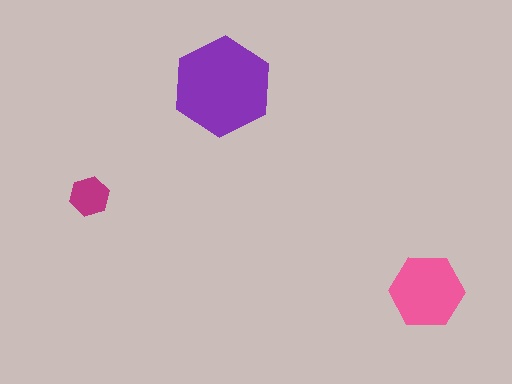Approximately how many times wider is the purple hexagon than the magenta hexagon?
About 2.5 times wider.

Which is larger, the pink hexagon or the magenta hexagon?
The pink one.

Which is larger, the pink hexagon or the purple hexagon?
The purple one.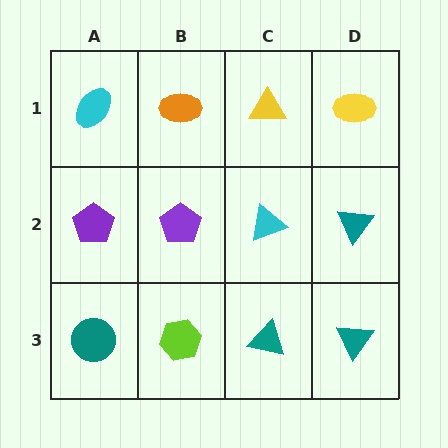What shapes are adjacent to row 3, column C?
A cyan triangle (row 2, column C), a lime hexagon (row 3, column B), a teal triangle (row 3, column D).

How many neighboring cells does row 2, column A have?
3.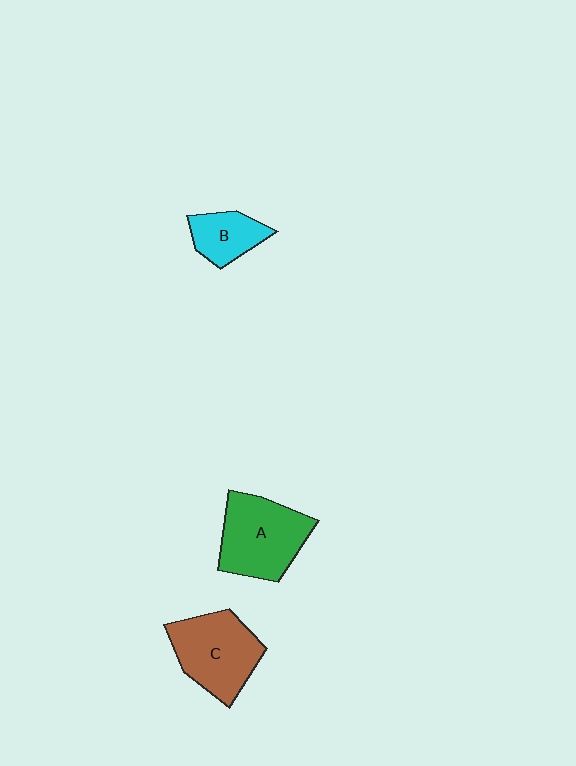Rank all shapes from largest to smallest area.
From largest to smallest: A (green), C (brown), B (cyan).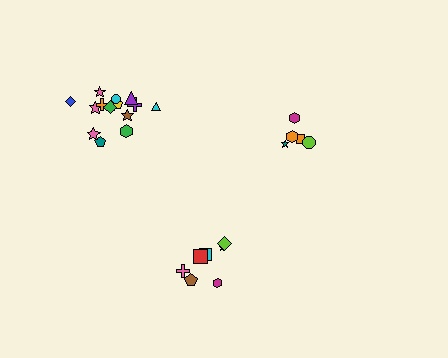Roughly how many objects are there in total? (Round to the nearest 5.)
Roughly 25 objects in total.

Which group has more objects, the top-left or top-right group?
The top-left group.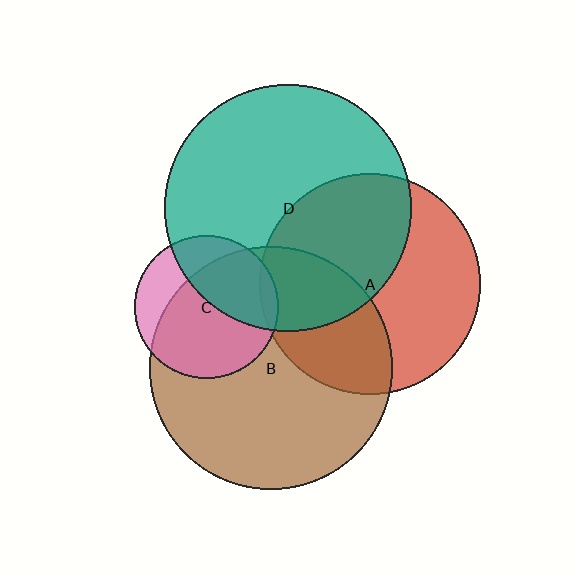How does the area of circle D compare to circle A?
Approximately 1.2 times.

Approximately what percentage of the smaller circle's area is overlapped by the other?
Approximately 35%.